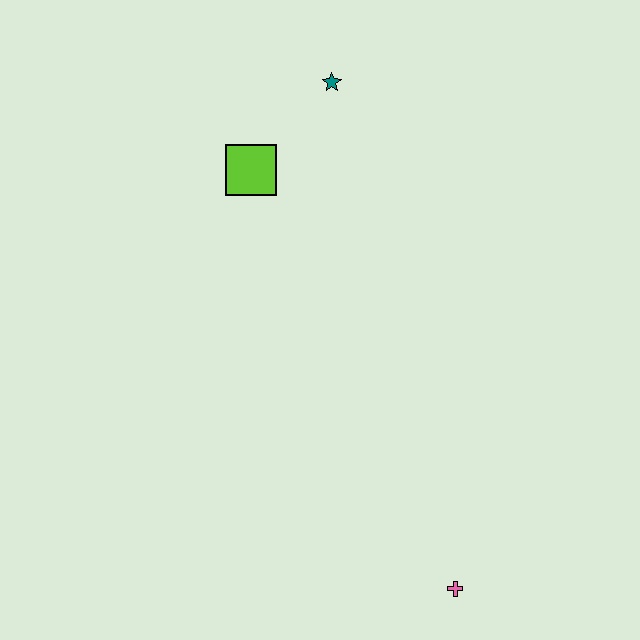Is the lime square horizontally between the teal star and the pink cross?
No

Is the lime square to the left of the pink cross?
Yes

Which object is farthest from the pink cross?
The teal star is farthest from the pink cross.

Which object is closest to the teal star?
The lime square is closest to the teal star.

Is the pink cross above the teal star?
No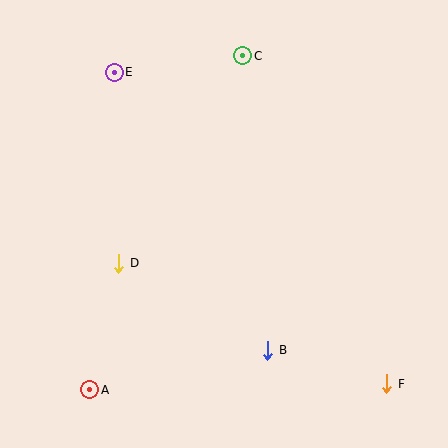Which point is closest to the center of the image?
Point D at (119, 263) is closest to the center.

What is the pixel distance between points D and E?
The distance between D and E is 191 pixels.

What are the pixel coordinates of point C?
Point C is at (243, 56).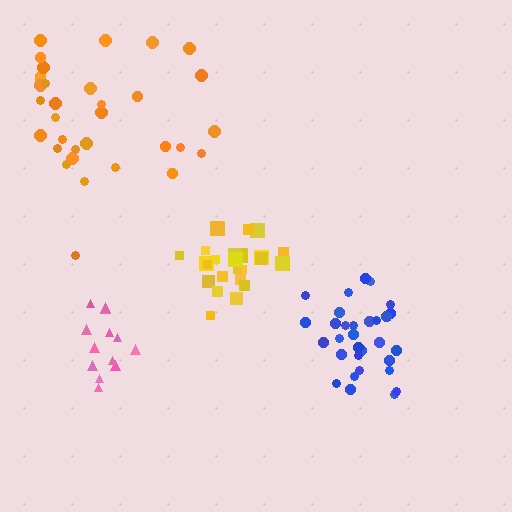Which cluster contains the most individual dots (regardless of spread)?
Orange (33).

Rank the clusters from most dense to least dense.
yellow, blue, pink, orange.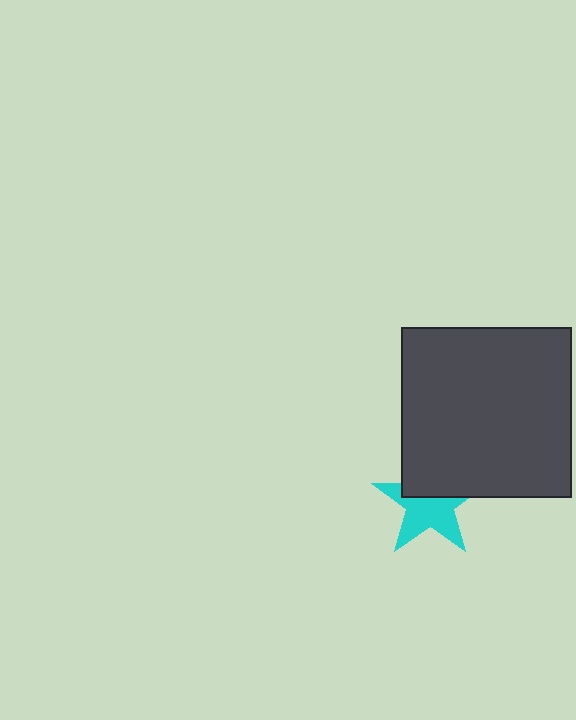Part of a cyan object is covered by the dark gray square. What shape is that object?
It is a star.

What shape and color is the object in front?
The object in front is a dark gray square.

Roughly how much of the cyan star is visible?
About half of it is visible (roughly 61%).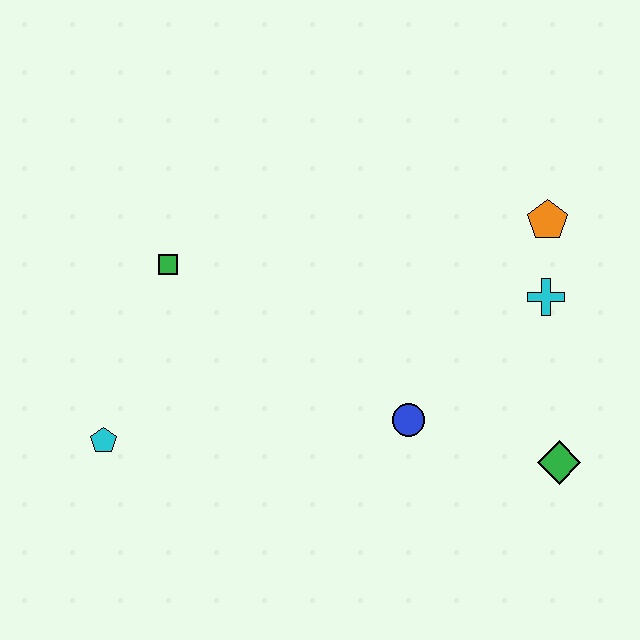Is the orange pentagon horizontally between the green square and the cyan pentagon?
No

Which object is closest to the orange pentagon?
The cyan cross is closest to the orange pentagon.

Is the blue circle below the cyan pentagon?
No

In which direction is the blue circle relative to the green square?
The blue circle is to the right of the green square.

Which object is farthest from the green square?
The green diamond is farthest from the green square.